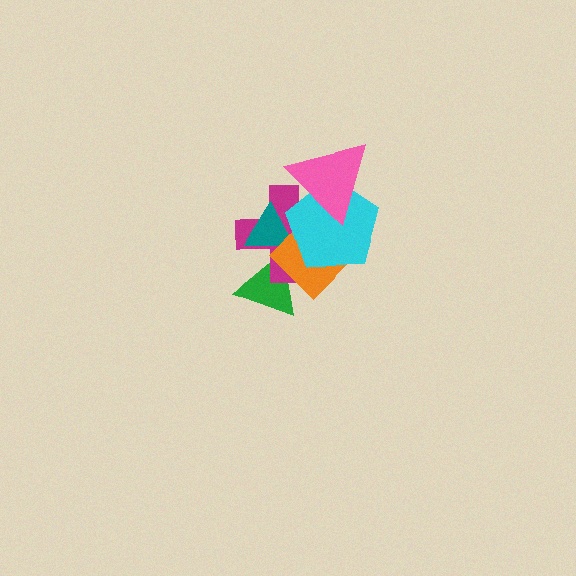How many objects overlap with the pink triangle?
3 objects overlap with the pink triangle.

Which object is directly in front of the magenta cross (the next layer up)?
The teal triangle is directly in front of the magenta cross.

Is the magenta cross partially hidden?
Yes, it is partially covered by another shape.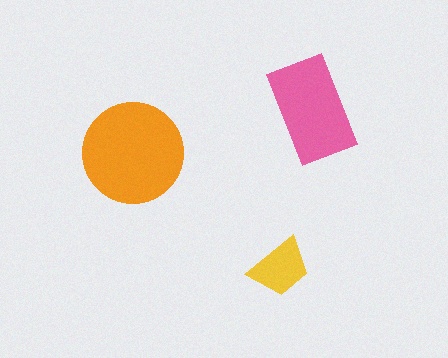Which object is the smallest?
The yellow trapezoid.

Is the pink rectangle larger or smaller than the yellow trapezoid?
Larger.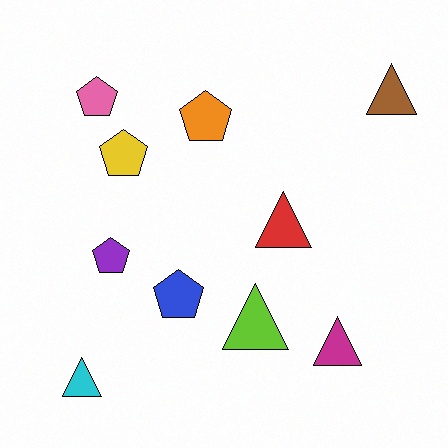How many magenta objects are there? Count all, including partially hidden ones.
There is 1 magenta object.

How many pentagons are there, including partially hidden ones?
There are 5 pentagons.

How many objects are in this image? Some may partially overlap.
There are 10 objects.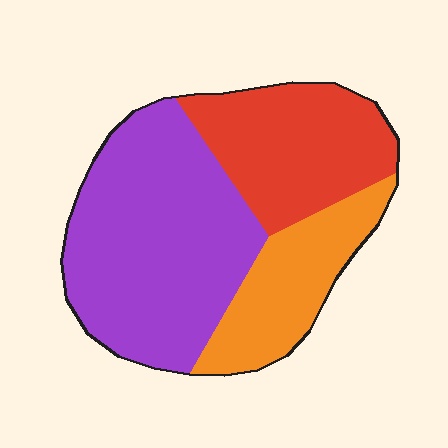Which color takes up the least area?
Orange, at roughly 20%.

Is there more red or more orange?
Red.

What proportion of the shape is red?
Red takes up about one quarter (1/4) of the shape.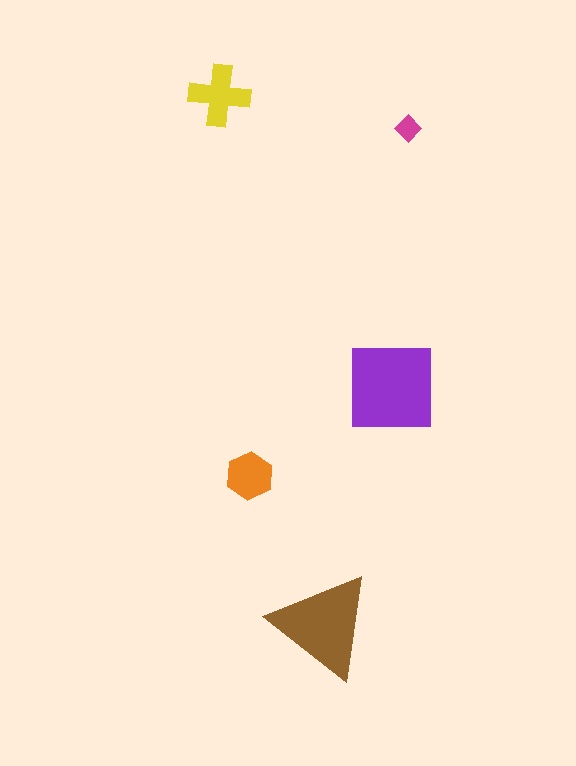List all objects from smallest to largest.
The magenta diamond, the orange hexagon, the yellow cross, the brown triangle, the purple square.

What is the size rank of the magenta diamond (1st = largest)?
5th.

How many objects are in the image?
There are 5 objects in the image.